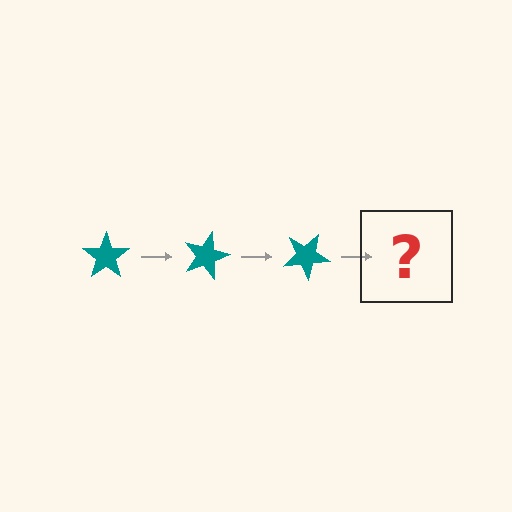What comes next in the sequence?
The next element should be a teal star rotated 45 degrees.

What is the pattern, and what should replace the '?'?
The pattern is that the star rotates 15 degrees each step. The '?' should be a teal star rotated 45 degrees.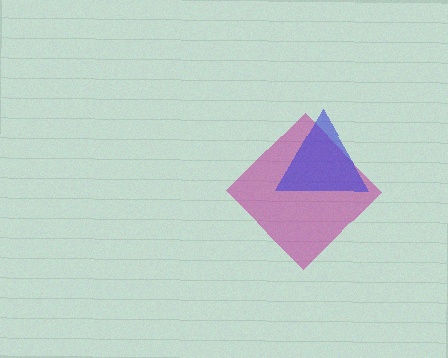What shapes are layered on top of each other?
The layered shapes are: a magenta diamond, a blue triangle.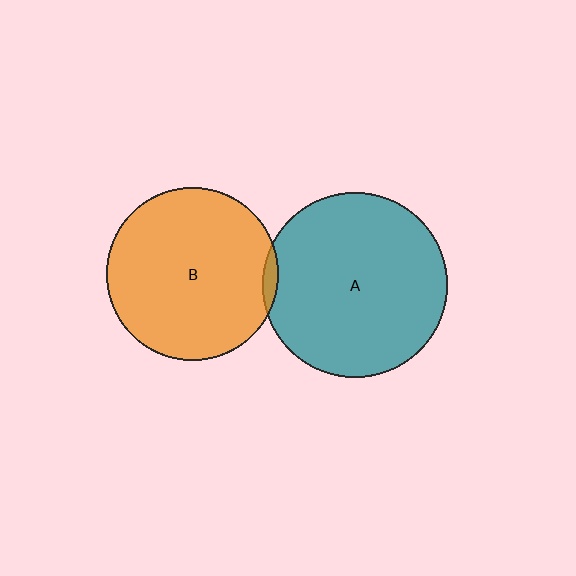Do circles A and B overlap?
Yes.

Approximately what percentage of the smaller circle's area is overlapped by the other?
Approximately 5%.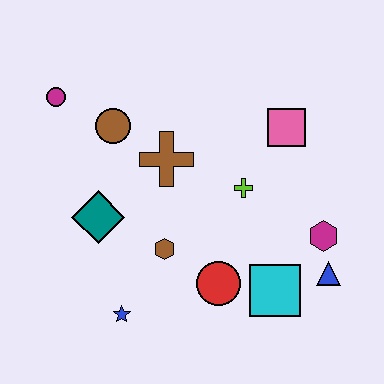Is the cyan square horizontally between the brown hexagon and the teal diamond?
No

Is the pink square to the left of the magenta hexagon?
Yes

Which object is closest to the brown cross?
The brown circle is closest to the brown cross.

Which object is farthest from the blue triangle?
The magenta circle is farthest from the blue triangle.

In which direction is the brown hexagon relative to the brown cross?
The brown hexagon is below the brown cross.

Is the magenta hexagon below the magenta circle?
Yes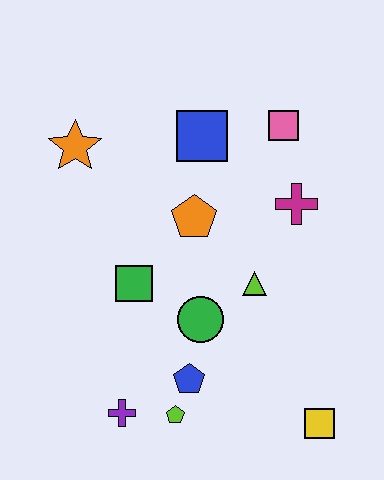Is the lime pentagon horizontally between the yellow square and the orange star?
Yes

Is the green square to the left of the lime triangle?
Yes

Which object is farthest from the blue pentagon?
The pink square is farthest from the blue pentagon.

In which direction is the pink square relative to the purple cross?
The pink square is above the purple cross.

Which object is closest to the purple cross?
The lime pentagon is closest to the purple cross.